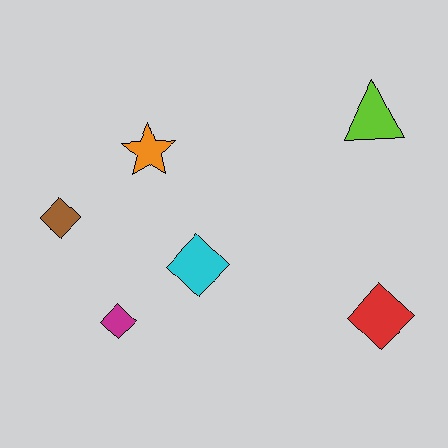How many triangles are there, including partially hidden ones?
There is 1 triangle.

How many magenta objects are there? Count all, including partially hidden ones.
There is 1 magenta object.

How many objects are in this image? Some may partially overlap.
There are 6 objects.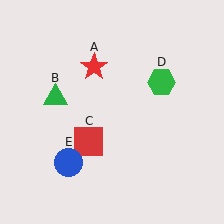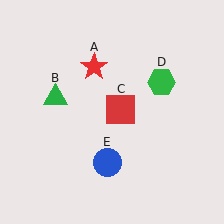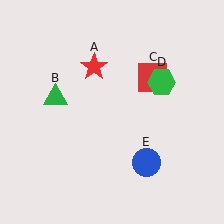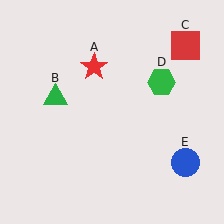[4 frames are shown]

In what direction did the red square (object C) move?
The red square (object C) moved up and to the right.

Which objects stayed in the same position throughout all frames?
Red star (object A) and green triangle (object B) and green hexagon (object D) remained stationary.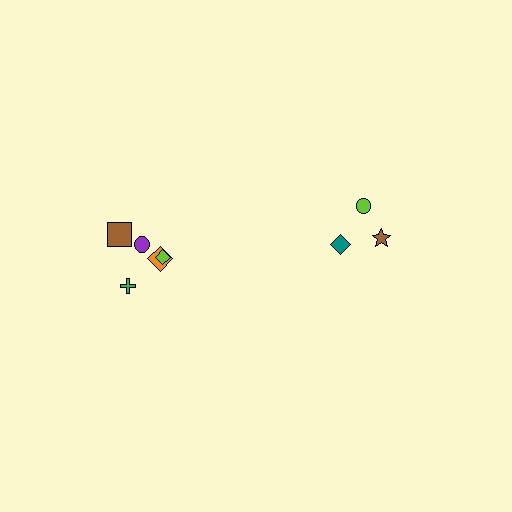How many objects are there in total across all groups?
There are 8 objects.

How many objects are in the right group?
There are 3 objects.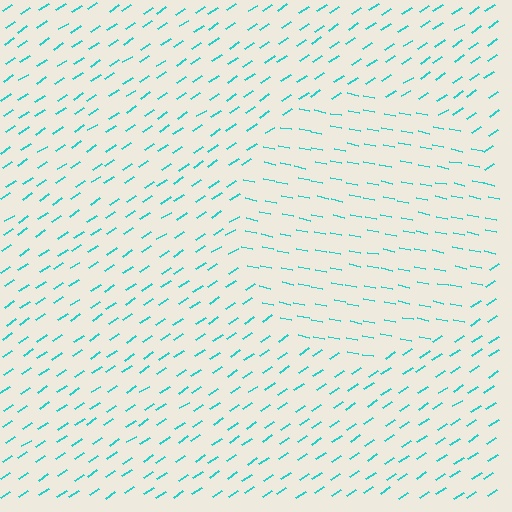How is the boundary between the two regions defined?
The boundary is defined purely by a change in line orientation (approximately 45 degrees difference). All lines are the same color and thickness.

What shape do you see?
I see a circle.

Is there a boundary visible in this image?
Yes, there is a texture boundary formed by a change in line orientation.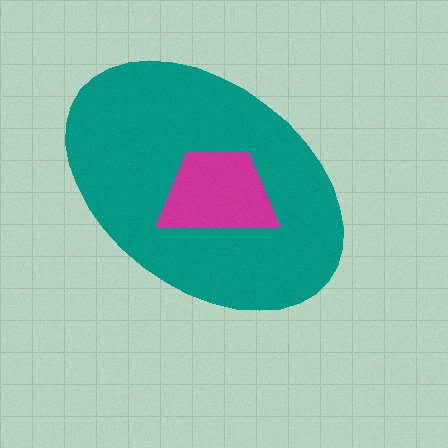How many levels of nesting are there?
2.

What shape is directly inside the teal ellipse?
The magenta trapezoid.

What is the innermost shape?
The magenta trapezoid.